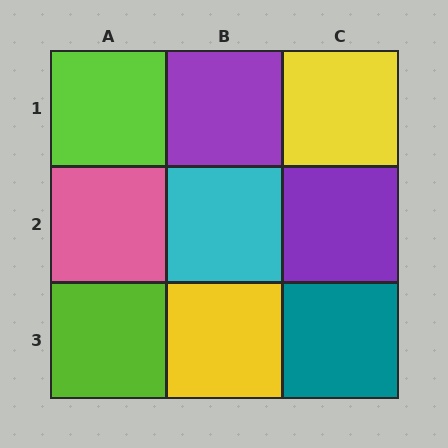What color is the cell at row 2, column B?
Cyan.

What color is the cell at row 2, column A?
Pink.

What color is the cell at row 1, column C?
Yellow.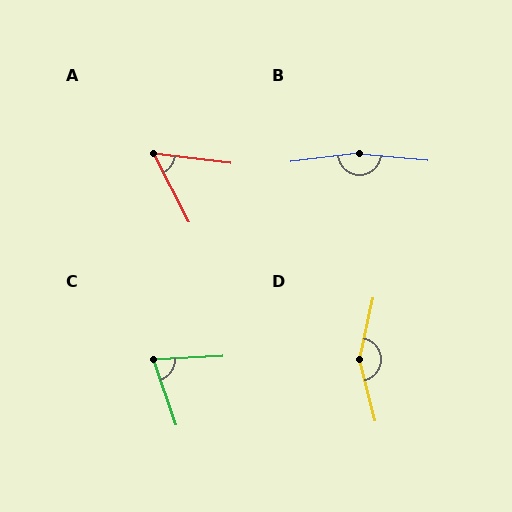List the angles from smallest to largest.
A (56°), C (74°), D (153°), B (167°).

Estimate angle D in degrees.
Approximately 153 degrees.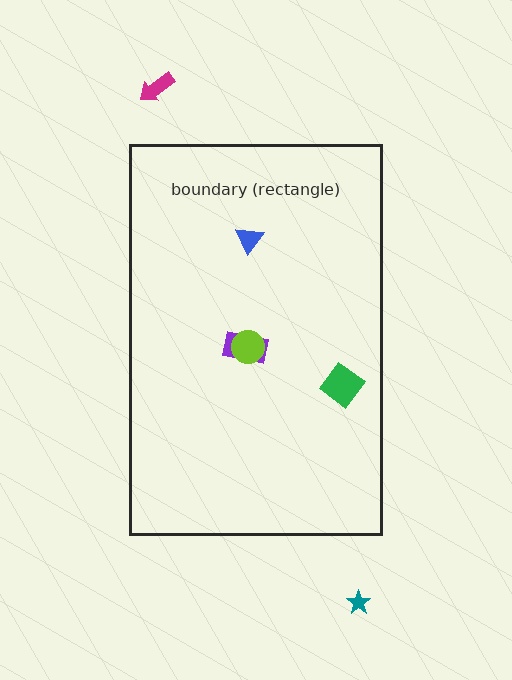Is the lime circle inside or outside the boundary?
Inside.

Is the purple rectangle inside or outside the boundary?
Inside.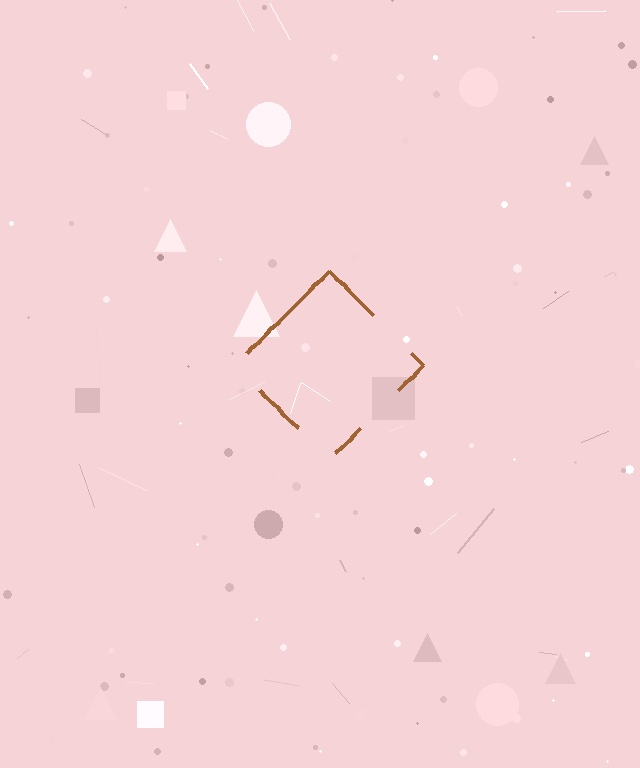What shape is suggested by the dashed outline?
The dashed outline suggests a diamond.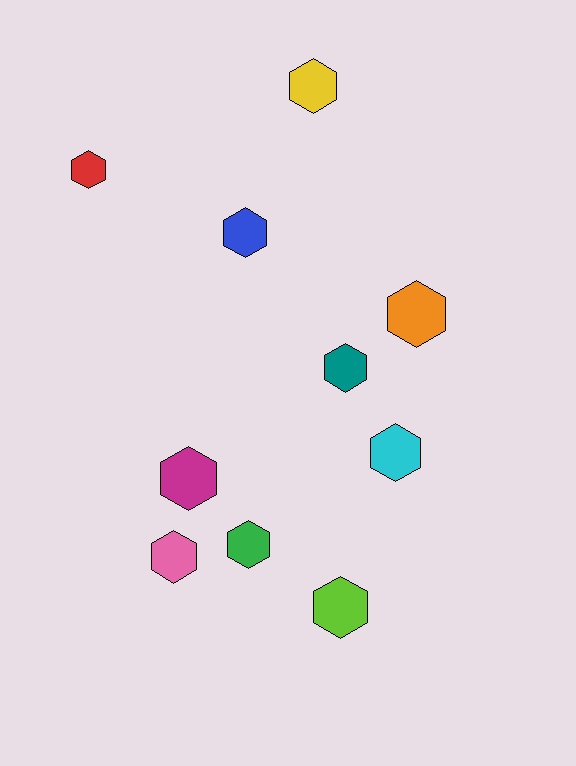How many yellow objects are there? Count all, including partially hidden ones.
There is 1 yellow object.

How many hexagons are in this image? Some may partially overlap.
There are 10 hexagons.